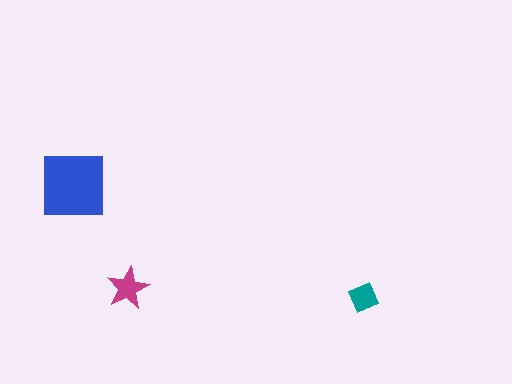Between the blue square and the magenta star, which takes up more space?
The blue square.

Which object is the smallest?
The teal diamond.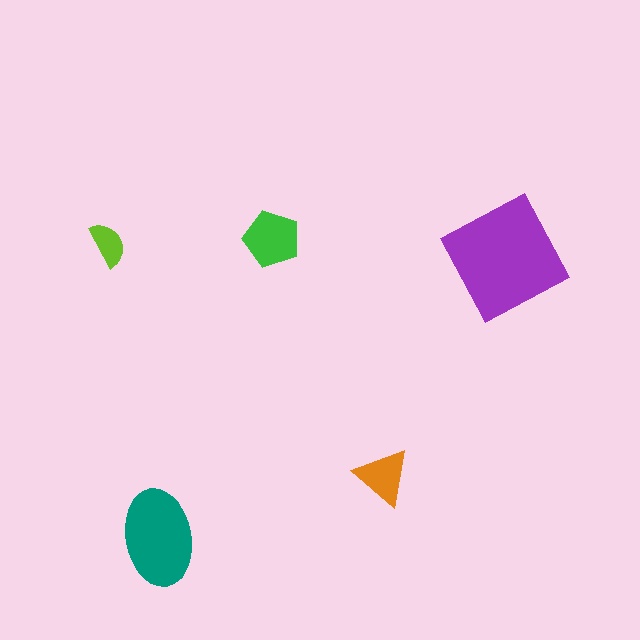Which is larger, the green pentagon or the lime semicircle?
The green pentagon.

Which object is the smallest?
The lime semicircle.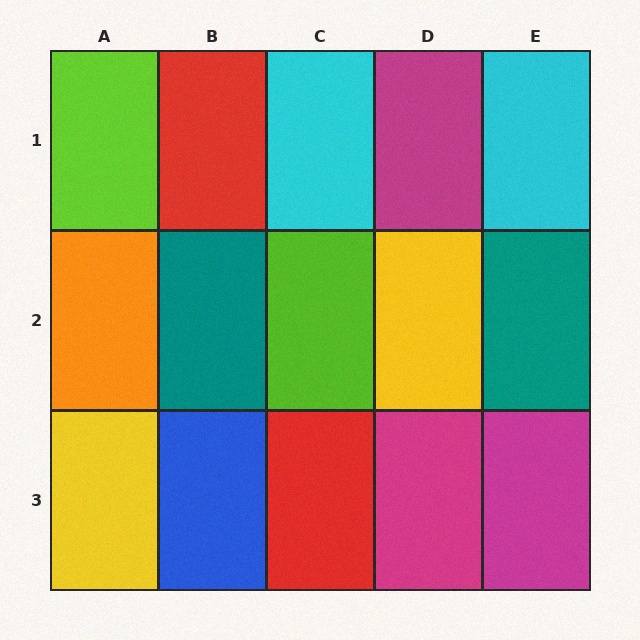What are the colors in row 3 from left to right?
Yellow, blue, red, magenta, magenta.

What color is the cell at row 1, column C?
Cyan.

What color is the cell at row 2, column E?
Teal.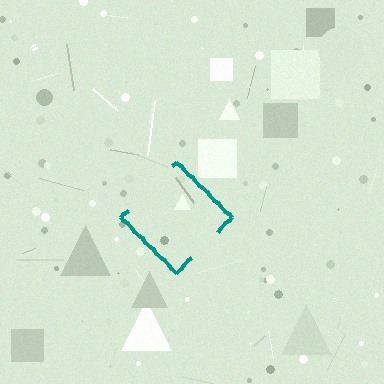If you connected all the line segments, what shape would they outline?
They would outline a diamond.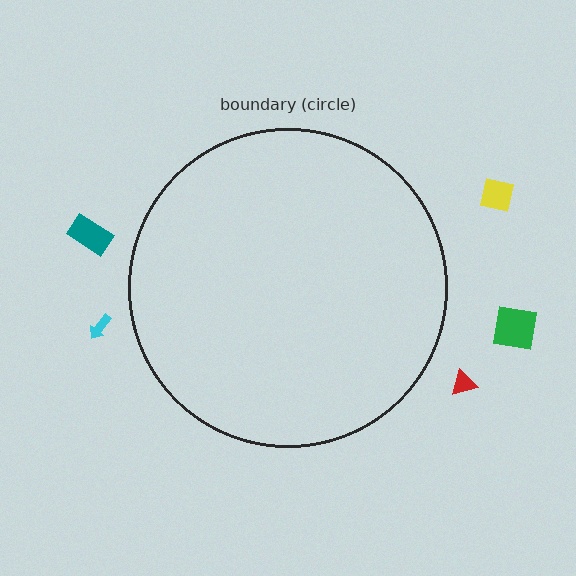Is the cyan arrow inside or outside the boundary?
Outside.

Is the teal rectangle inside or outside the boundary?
Outside.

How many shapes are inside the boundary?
0 inside, 5 outside.